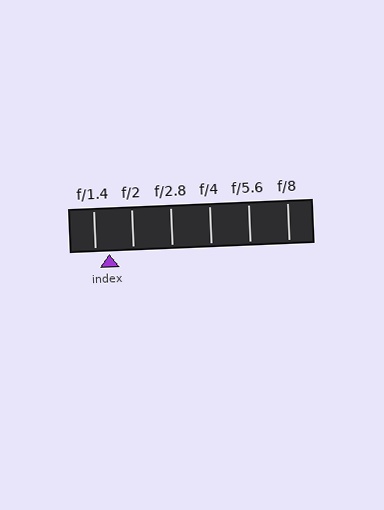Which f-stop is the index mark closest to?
The index mark is closest to f/1.4.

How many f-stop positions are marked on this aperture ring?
There are 6 f-stop positions marked.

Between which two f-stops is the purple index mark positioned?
The index mark is between f/1.4 and f/2.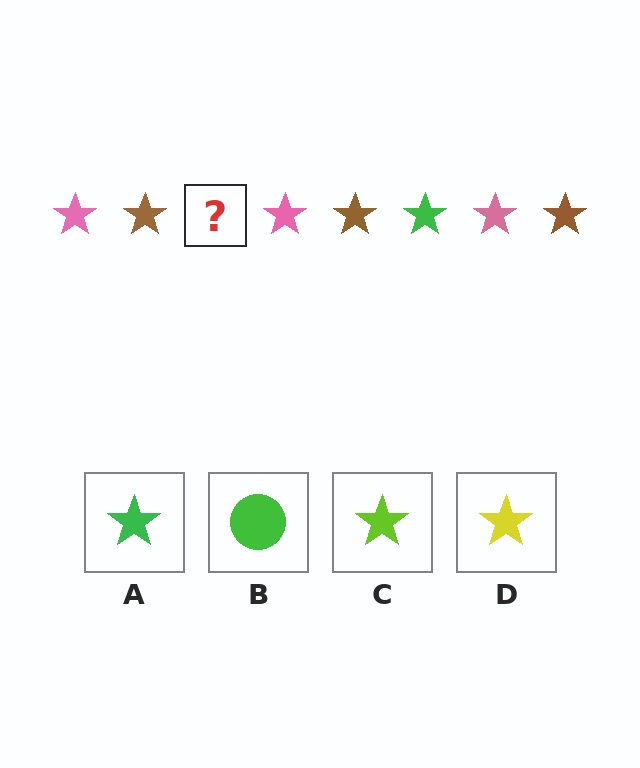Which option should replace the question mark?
Option A.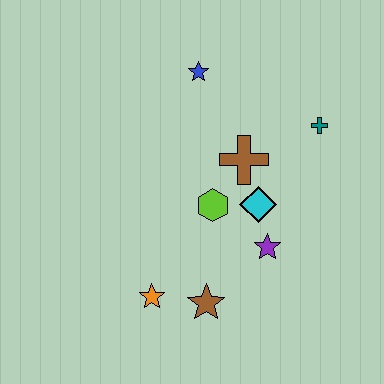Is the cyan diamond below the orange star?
No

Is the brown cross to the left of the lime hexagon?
No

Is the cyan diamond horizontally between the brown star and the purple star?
Yes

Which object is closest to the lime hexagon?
The cyan diamond is closest to the lime hexagon.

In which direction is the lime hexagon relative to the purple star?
The lime hexagon is to the left of the purple star.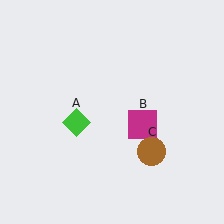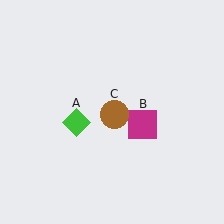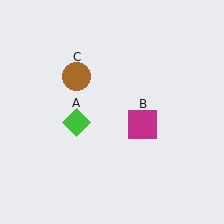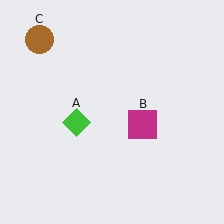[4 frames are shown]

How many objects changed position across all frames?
1 object changed position: brown circle (object C).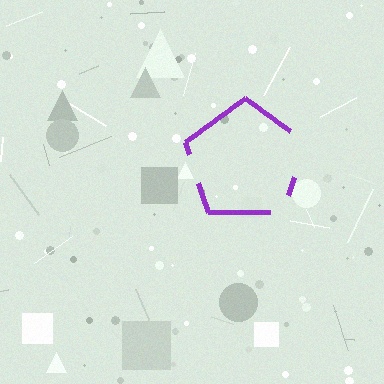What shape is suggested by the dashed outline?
The dashed outline suggests a pentagon.